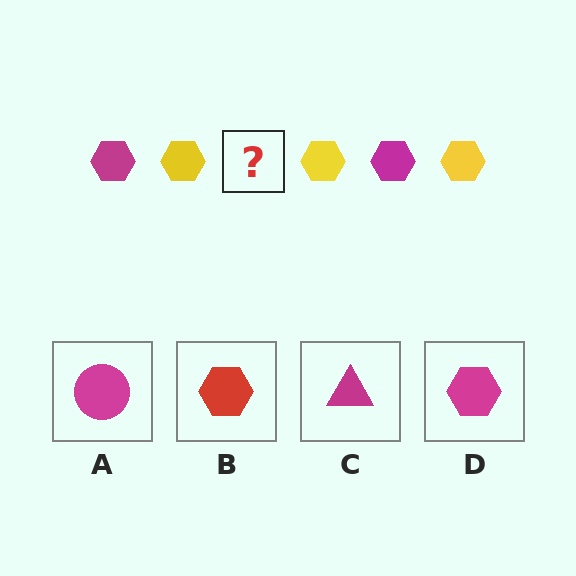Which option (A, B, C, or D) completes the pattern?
D.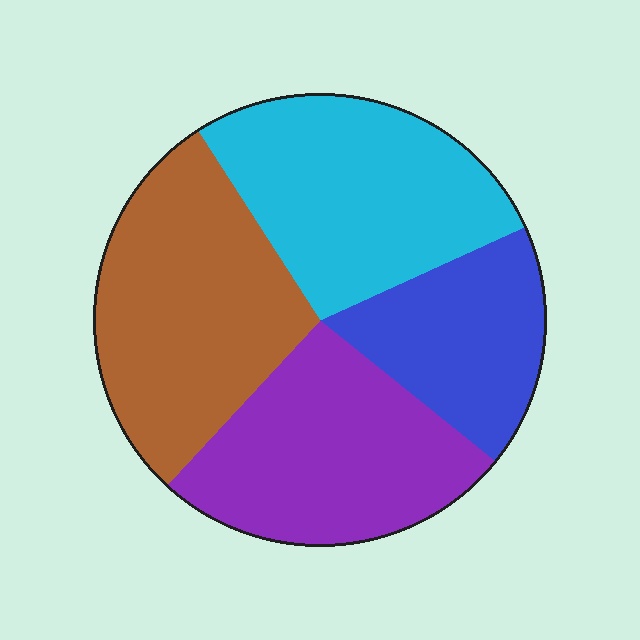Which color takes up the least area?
Blue, at roughly 20%.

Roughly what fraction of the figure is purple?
Purple takes up between a sixth and a third of the figure.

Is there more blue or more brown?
Brown.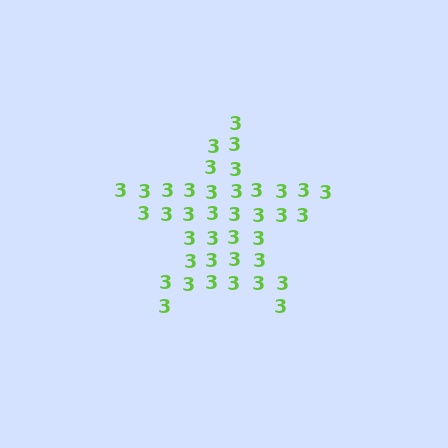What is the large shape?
The large shape is a star.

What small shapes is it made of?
It is made of small digit 3's.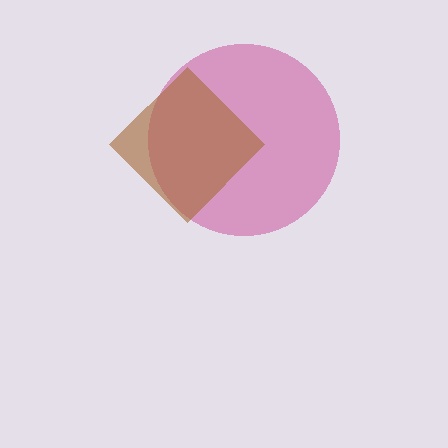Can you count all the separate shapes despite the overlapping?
Yes, there are 2 separate shapes.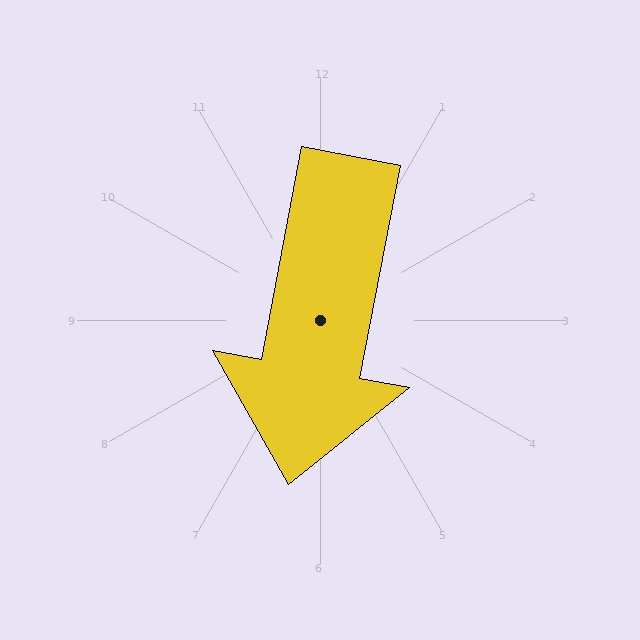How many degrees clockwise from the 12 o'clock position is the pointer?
Approximately 191 degrees.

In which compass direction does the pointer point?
South.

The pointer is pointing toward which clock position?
Roughly 6 o'clock.